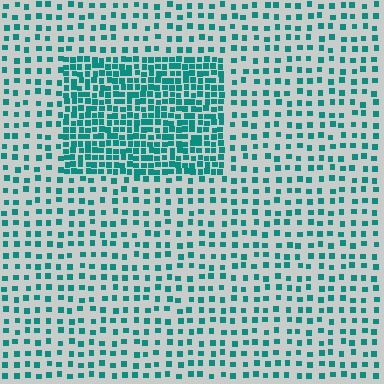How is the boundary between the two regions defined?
The boundary is defined by a change in element density (approximately 2.4x ratio). All elements are the same color, size, and shape.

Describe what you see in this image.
The image contains small teal elements arranged at two different densities. A rectangle-shaped region is visible where the elements are more densely packed than the surrounding area.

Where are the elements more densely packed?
The elements are more densely packed inside the rectangle boundary.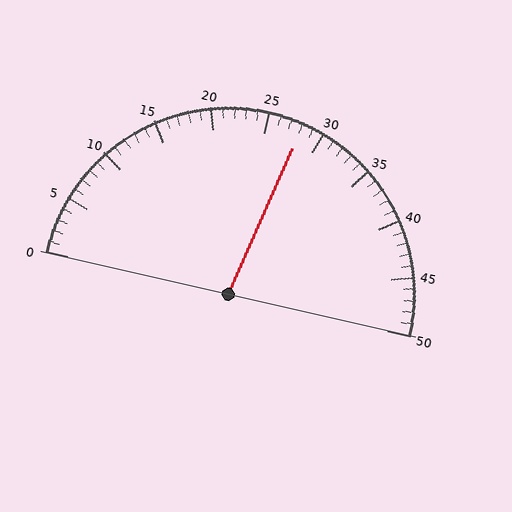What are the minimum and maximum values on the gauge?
The gauge ranges from 0 to 50.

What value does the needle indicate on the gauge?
The needle indicates approximately 28.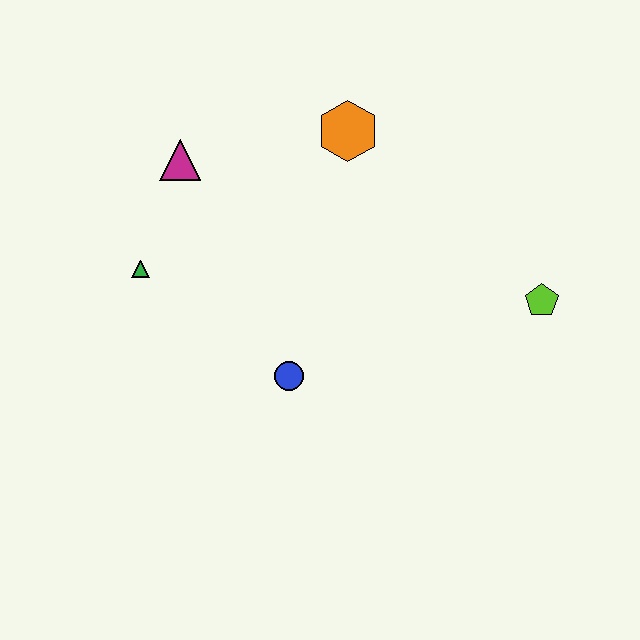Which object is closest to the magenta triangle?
The green triangle is closest to the magenta triangle.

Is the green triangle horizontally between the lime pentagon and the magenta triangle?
No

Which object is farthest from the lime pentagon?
The green triangle is farthest from the lime pentagon.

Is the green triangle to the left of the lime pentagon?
Yes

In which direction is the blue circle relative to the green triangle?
The blue circle is to the right of the green triangle.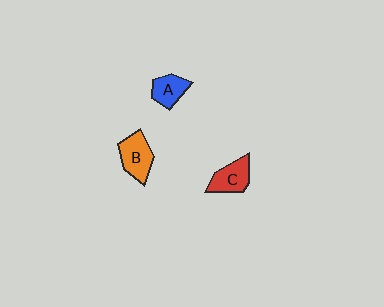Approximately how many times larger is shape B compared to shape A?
Approximately 1.3 times.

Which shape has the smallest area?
Shape A (blue).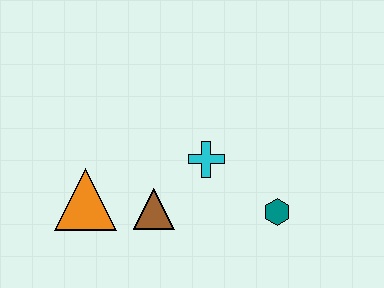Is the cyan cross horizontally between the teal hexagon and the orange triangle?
Yes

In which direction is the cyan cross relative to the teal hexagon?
The cyan cross is to the left of the teal hexagon.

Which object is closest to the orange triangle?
The brown triangle is closest to the orange triangle.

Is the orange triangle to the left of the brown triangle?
Yes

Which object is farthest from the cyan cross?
The orange triangle is farthest from the cyan cross.